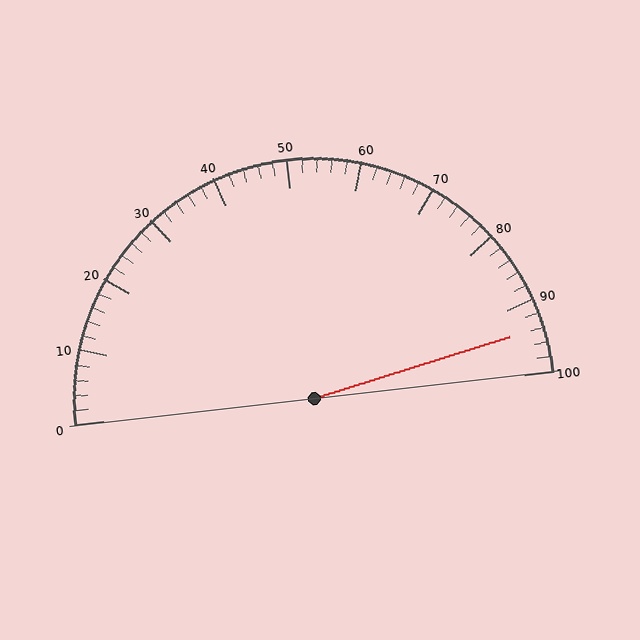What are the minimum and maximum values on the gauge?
The gauge ranges from 0 to 100.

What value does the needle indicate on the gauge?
The needle indicates approximately 94.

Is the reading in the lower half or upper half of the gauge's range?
The reading is in the upper half of the range (0 to 100).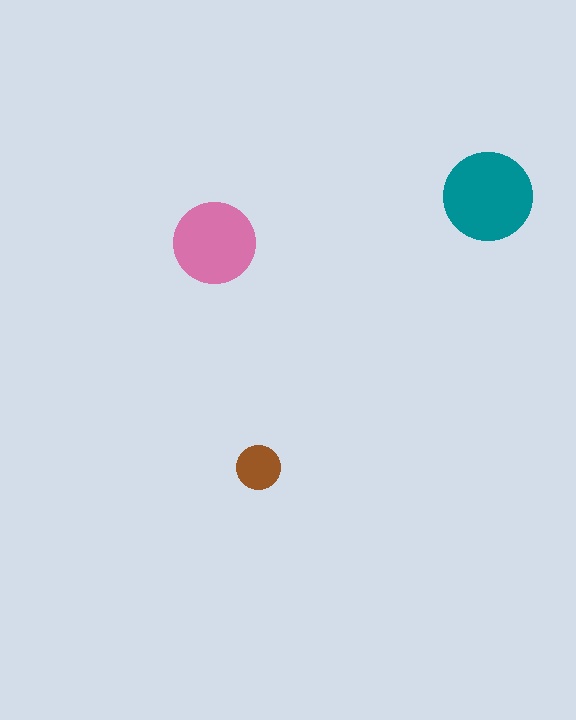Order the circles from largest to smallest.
the teal one, the pink one, the brown one.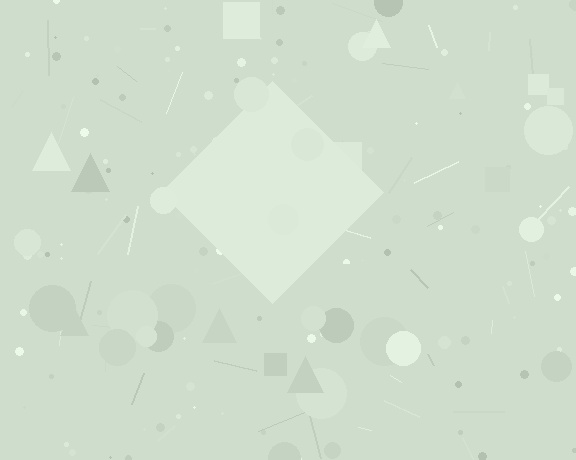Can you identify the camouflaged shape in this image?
The camouflaged shape is a diamond.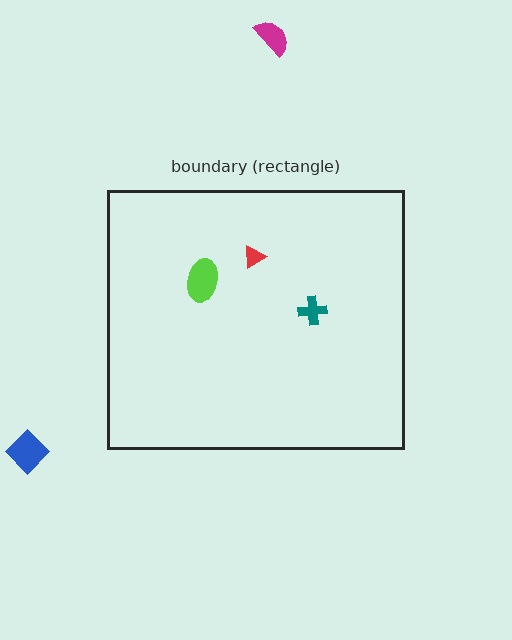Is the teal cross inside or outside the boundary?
Inside.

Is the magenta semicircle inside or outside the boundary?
Outside.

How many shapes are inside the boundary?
3 inside, 2 outside.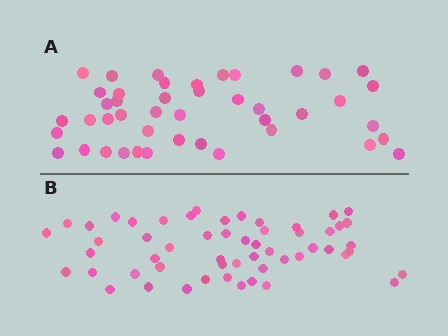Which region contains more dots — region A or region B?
Region B (the bottom region) has more dots.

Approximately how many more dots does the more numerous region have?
Region B has roughly 12 or so more dots than region A.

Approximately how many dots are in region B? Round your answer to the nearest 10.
About 60 dots. (The exact count is 55, which rounds to 60.)